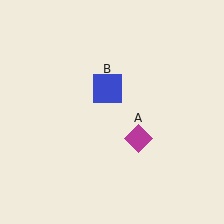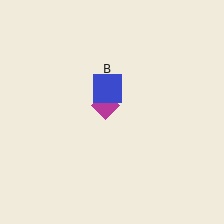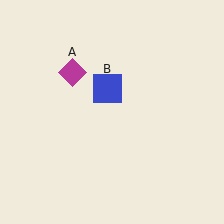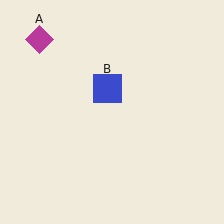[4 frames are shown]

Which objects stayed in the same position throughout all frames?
Blue square (object B) remained stationary.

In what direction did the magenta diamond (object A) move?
The magenta diamond (object A) moved up and to the left.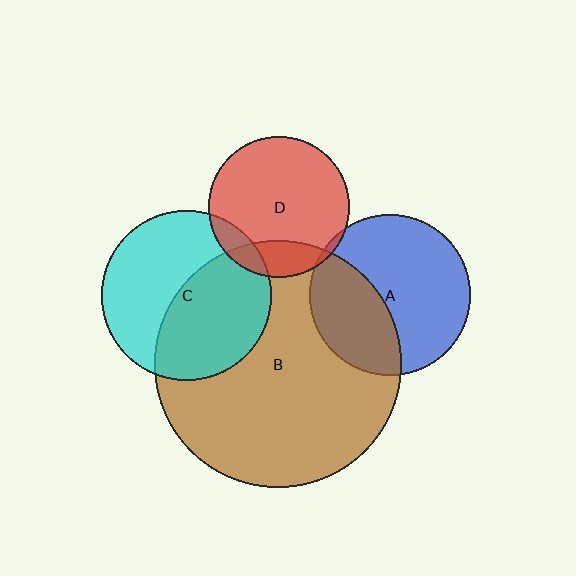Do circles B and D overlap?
Yes.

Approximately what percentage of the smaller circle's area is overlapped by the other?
Approximately 15%.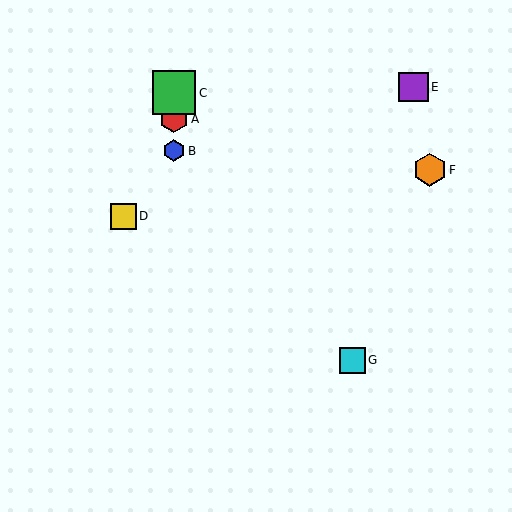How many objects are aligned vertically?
3 objects (A, B, C) are aligned vertically.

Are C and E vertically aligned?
No, C is at x≈174 and E is at x≈414.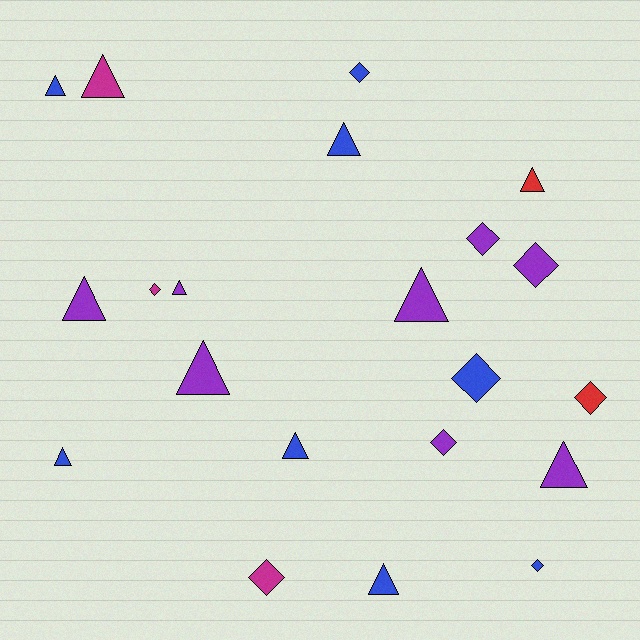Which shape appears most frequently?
Triangle, with 12 objects.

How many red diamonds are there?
There is 1 red diamond.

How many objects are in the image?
There are 21 objects.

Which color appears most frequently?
Purple, with 8 objects.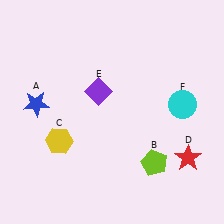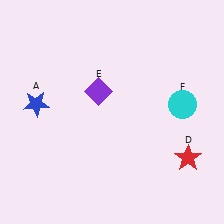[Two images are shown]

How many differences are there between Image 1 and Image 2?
There are 2 differences between the two images.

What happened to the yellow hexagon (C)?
The yellow hexagon (C) was removed in Image 2. It was in the bottom-left area of Image 1.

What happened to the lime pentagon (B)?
The lime pentagon (B) was removed in Image 2. It was in the bottom-right area of Image 1.